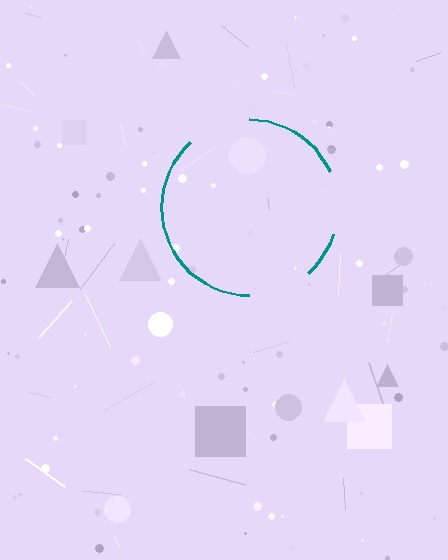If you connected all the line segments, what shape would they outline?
They would outline a circle.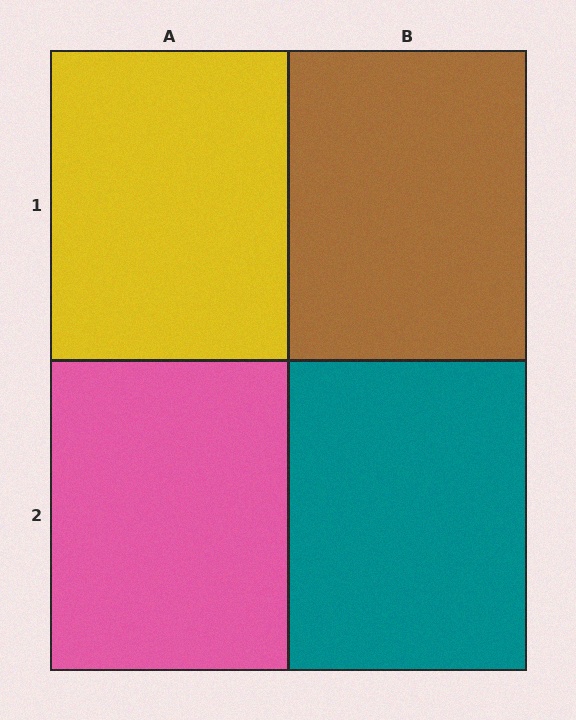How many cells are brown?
1 cell is brown.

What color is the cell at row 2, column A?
Pink.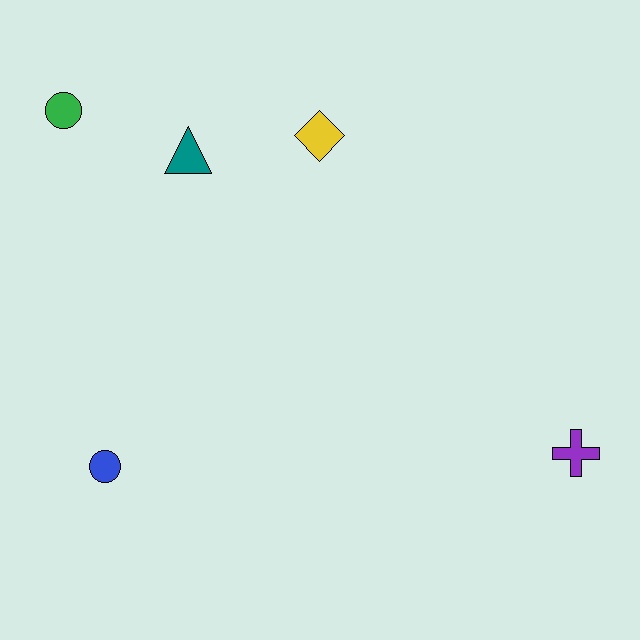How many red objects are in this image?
There are no red objects.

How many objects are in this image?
There are 5 objects.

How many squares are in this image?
There are no squares.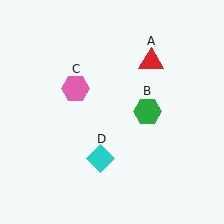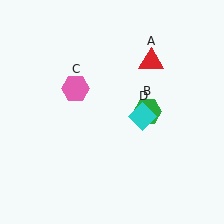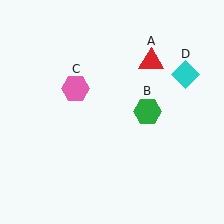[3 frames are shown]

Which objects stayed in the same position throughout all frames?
Red triangle (object A) and green hexagon (object B) and pink hexagon (object C) remained stationary.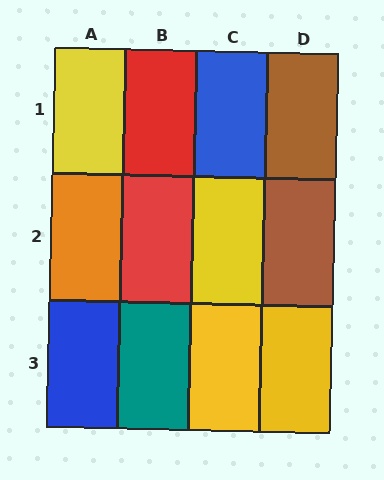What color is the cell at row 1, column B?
Red.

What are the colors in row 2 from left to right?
Orange, red, yellow, brown.